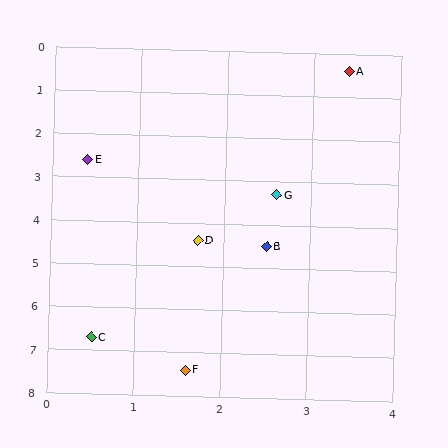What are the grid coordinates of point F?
Point F is at approximately (1.6, 7.4).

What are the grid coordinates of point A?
Point A is at approximately (3.4, 0.4).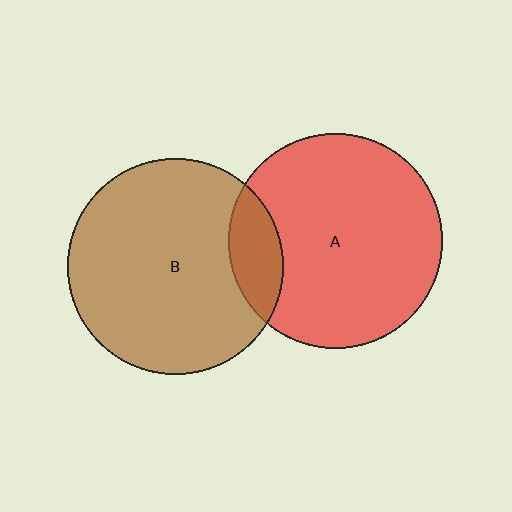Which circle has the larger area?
Circle B (brown).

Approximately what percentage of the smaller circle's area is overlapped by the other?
Approximately 15%.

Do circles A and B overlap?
Yes.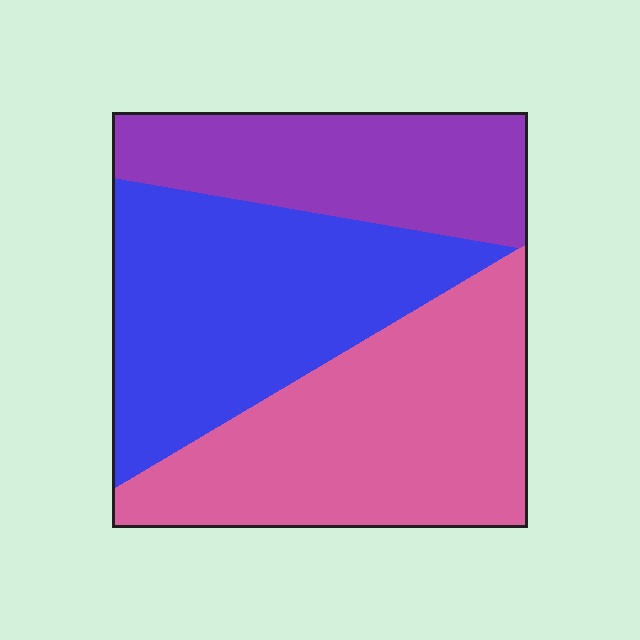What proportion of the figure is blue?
Blue takes up about three eighths (3/8) of the figure.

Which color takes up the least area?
Purple, at roughly 25%.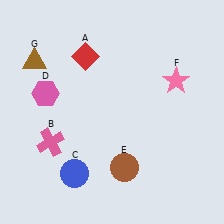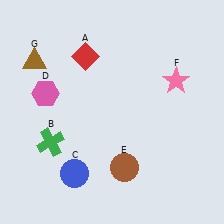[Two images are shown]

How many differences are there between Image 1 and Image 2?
There is 1 difference between the two images.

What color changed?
The cross (B) changed from pink in Image 1 to green in Image 2.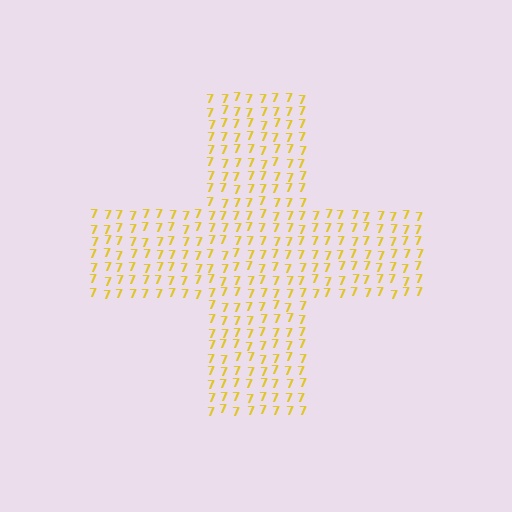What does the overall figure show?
The overall figure shows a cross.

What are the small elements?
The small elements are digit 7's.